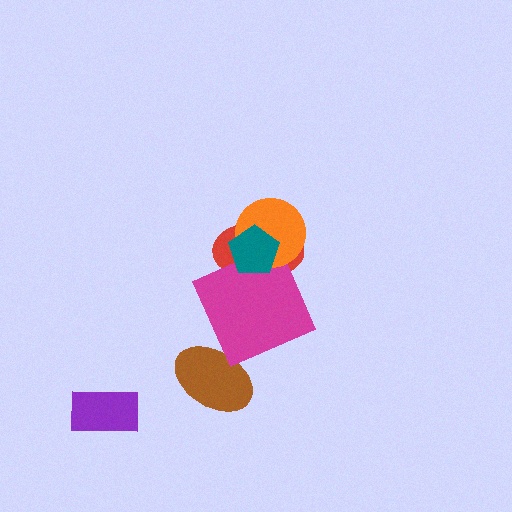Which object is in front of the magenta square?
The teal pentagon is in front of the magenta square.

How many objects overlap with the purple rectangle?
0 objects overlap with the purple rectangle.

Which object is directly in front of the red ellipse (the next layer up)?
The magenta square is directly in front of the red ellipse.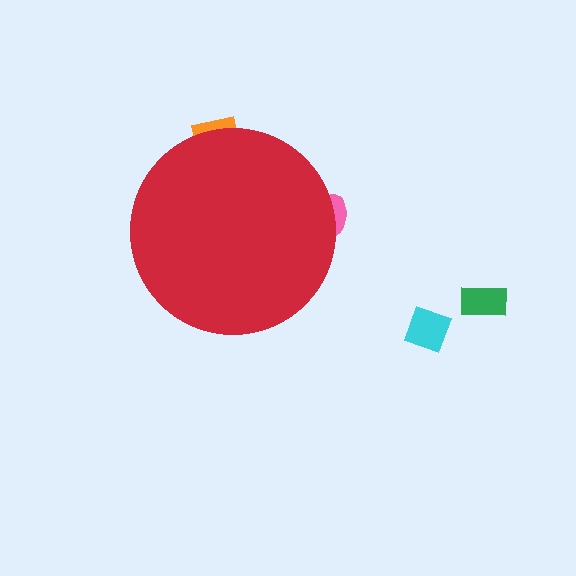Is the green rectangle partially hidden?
No, the green rectangle is fully visible.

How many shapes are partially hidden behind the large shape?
2 shapes are partially hidden.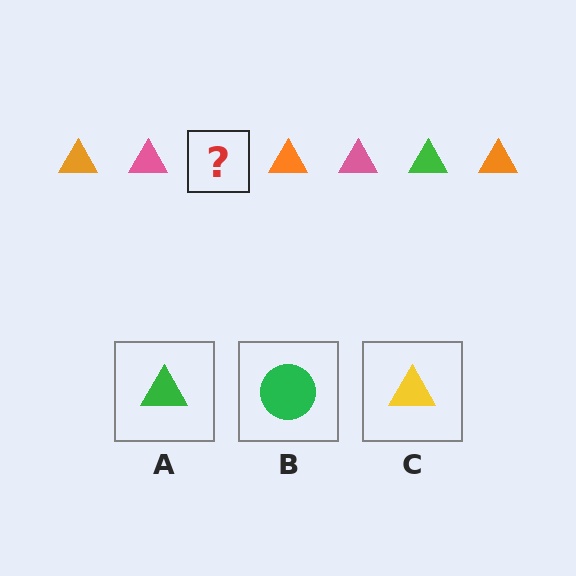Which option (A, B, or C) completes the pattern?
A.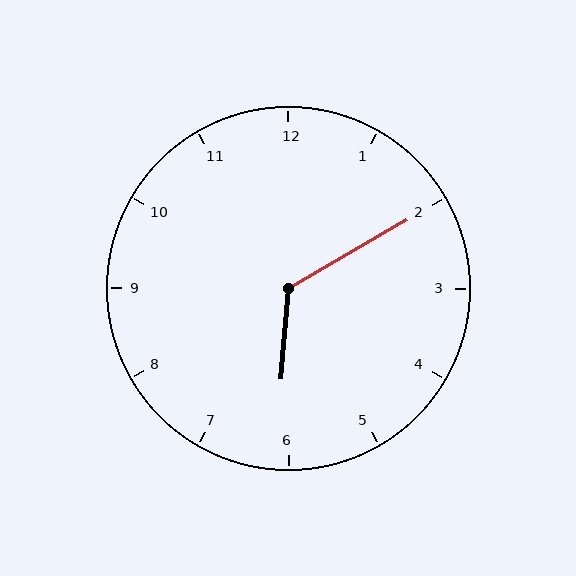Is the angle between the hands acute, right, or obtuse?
It is obtuse.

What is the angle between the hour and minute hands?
Approximately 125 degrees.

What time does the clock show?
6:10.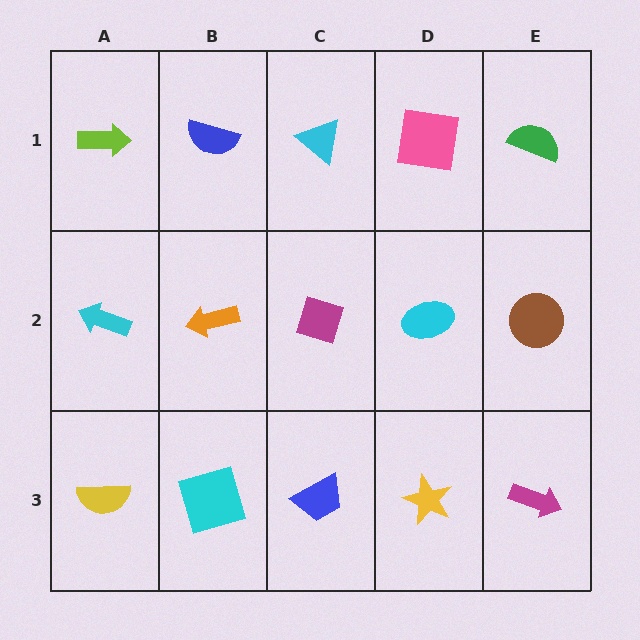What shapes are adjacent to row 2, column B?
A blue semicircle (row 1, column B), a cyan square (row 3, column B), a cyan arrow (row 2, column A), a magenta diamond (row 2, column C).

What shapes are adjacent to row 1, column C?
A magenta diamond (row 2, column C), a blue semicircle (row 1, column B), a pink square (row 1, column D).